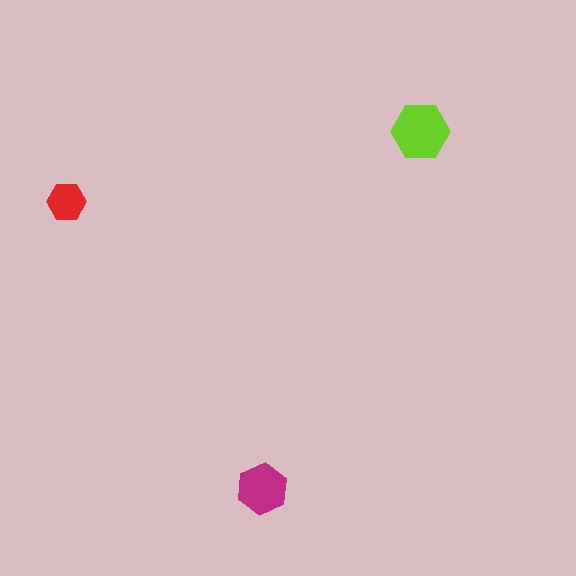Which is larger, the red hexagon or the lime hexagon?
The lime one.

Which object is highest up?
The lime hexagon is topmost.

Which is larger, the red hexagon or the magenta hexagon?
The magenta one.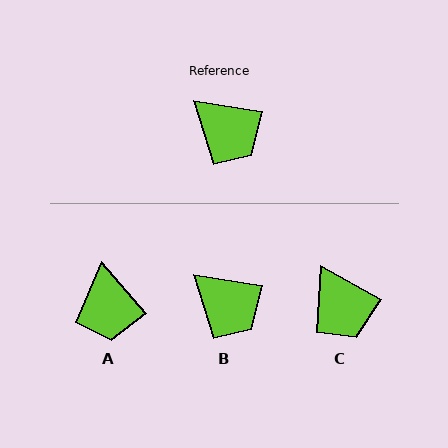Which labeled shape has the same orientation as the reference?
B.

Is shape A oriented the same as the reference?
No, it is off by about 40 degrees.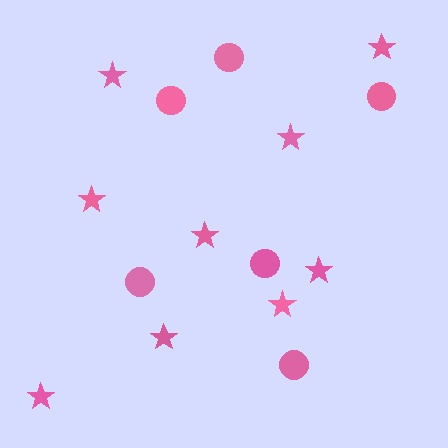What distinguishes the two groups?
There are 2 groups: one group of circles (6) and one group of stars (9).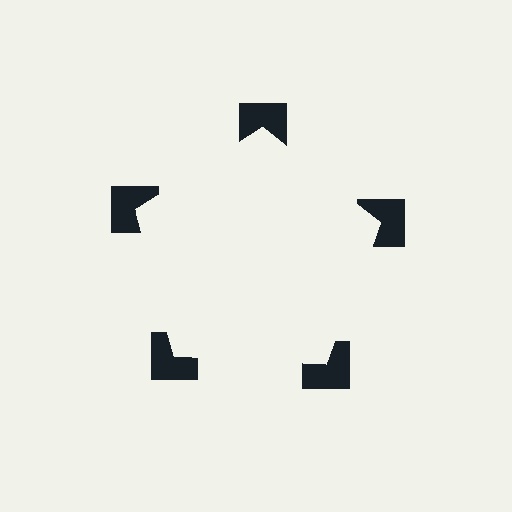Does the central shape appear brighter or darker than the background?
It typically appears slightly brighter than the background, even though no actual brightness change is drawn.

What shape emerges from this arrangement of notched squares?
An illusory pentagon — its edges are inferred from the aligned wedge cuts in the notched squares, not physically drawn.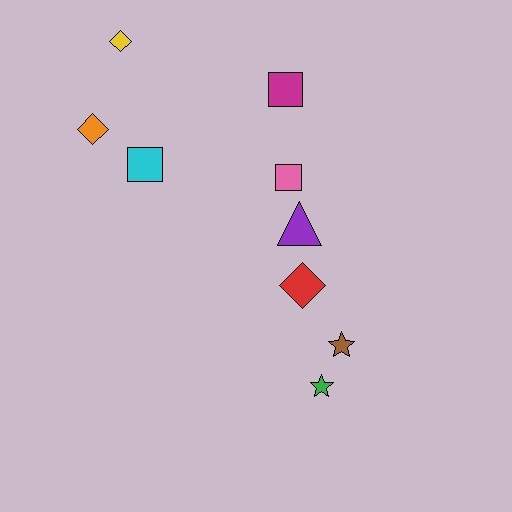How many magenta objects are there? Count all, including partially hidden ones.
There is 1 magenta object.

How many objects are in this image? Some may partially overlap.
There are 9 objects.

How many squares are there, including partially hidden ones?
There are 3 squares.